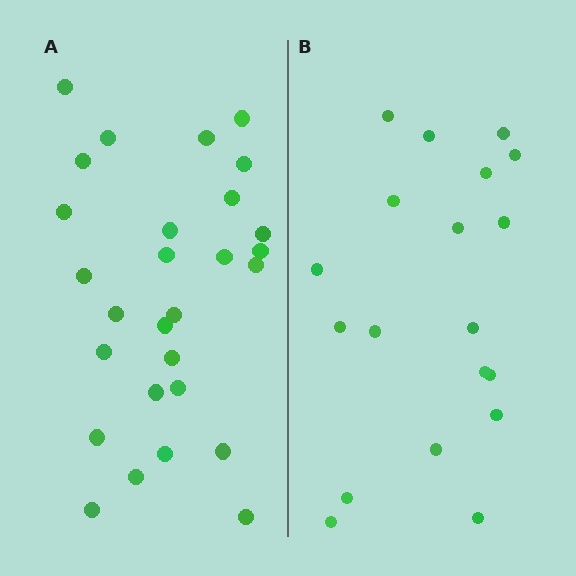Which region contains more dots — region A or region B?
Region A (the left region) has more dots.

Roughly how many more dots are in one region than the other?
Region A has roughly 8 or so more dots than region B.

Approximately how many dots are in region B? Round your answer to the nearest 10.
About 20 dots. (The exact count is 19, which rounds to 20.)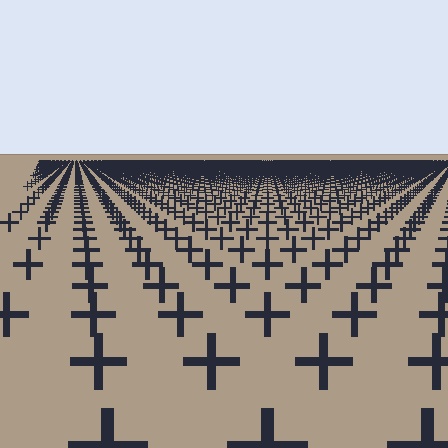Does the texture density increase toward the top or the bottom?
Density increases toward the top.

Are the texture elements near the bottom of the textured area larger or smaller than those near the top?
Larger. Near the bottom, elements are closer to the viewer and appear at a bigger on-screen size.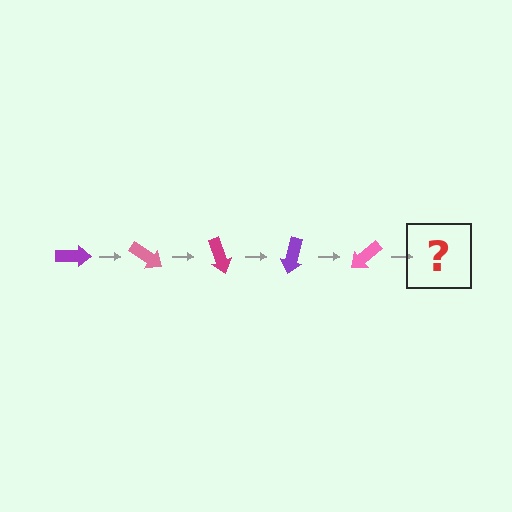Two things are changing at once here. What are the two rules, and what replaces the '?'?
The two rules are that it rotates 35 degrees each step and the color cycles through purple, pink, and magenta. The '?' should be a magenta arrow, rotated 175 degrees from the start.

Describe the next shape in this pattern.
It should be a magenta arrow, rotated 175 degrees from the start.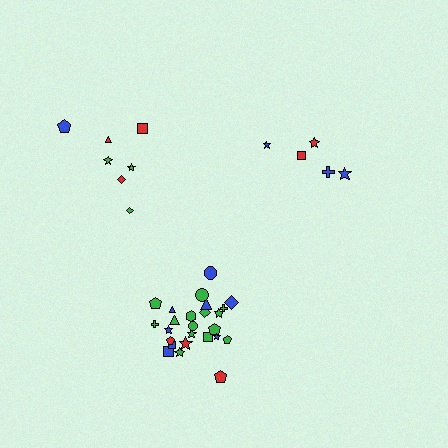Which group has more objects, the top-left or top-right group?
The top-left group.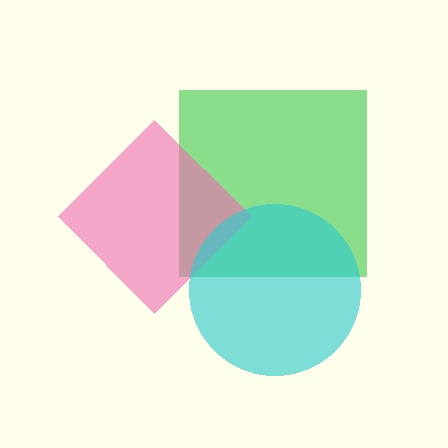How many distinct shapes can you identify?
There are 3 distinct shapes: a green square, a pink diamond, a cyan circle.